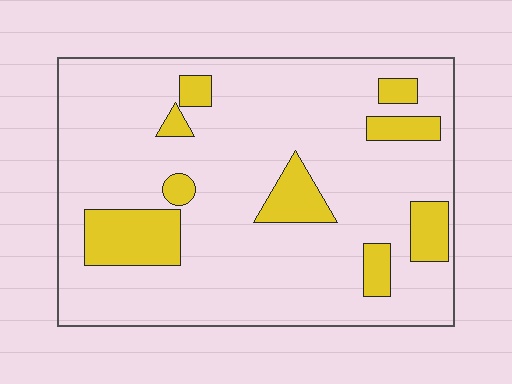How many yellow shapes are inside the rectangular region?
9.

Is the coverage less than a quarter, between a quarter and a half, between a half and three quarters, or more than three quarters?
Less than a quarter.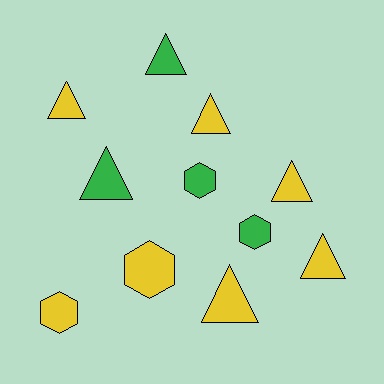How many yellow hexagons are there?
There are 2 yellow hexagons.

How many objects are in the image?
There are 11 objects.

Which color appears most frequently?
Yellow, with 7 objects.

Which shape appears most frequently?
Triangle, with 7 objects.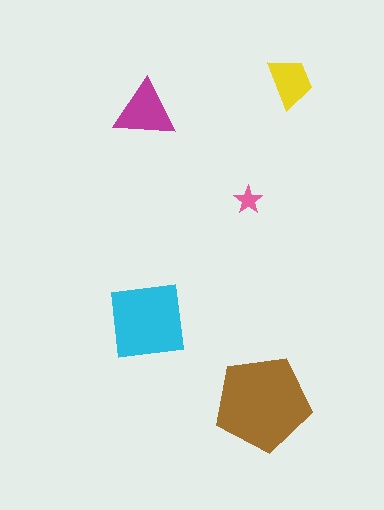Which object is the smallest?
The pink star.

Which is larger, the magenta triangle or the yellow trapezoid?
The magenta triangle.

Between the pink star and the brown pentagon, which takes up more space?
The brown pentagon.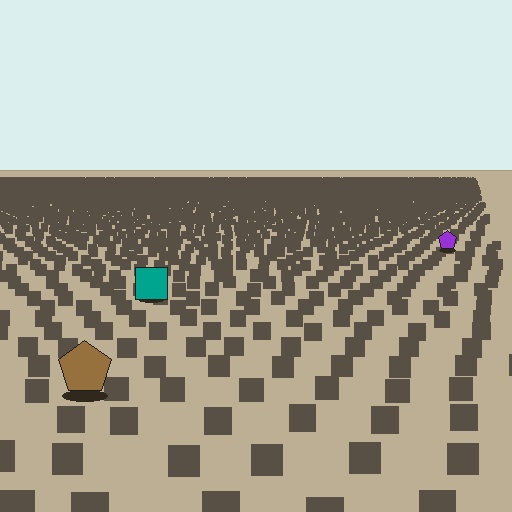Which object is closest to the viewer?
The brown pentagon is closest. The texture marks near it are larger and more spread out.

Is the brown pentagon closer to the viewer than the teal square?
Yes. The brown pentagon is closer — you can tell from the texture gradient: the ground texture is coarser near it.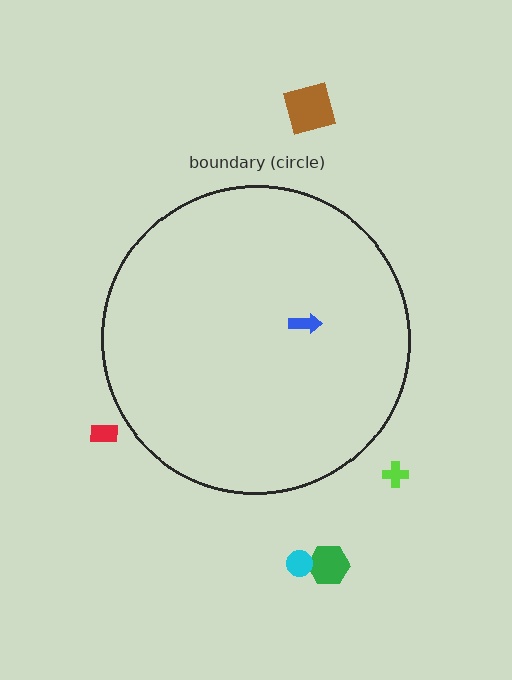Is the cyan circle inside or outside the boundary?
Outside.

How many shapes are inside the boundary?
1 inside, 5 outside.